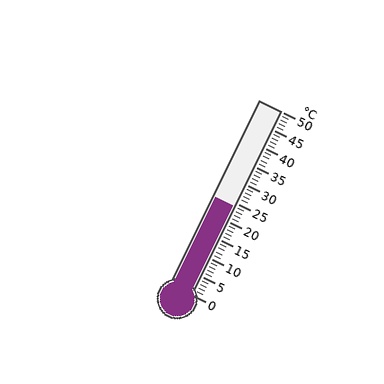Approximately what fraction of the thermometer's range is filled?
The thermometer is filled to approximately 50% of its range.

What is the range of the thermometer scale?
The thermometer scale ranges from 0°C to 50°C.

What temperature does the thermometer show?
The thermometer shows approximately 24°C.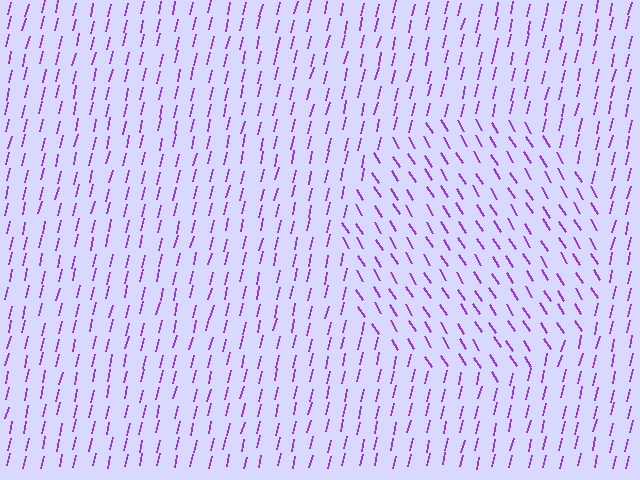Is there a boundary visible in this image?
Yes, there is a texture boundary formed by a change in line orientation.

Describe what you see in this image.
The image is filled with small purple line segments. A circle region in the image has lines oriented differently from the surrounding lines, creating a visible texture boundary.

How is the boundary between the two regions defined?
The boundary is defined purely by a change in line orientation (approximately 45 degrees difference). All lines are the same color and thickness.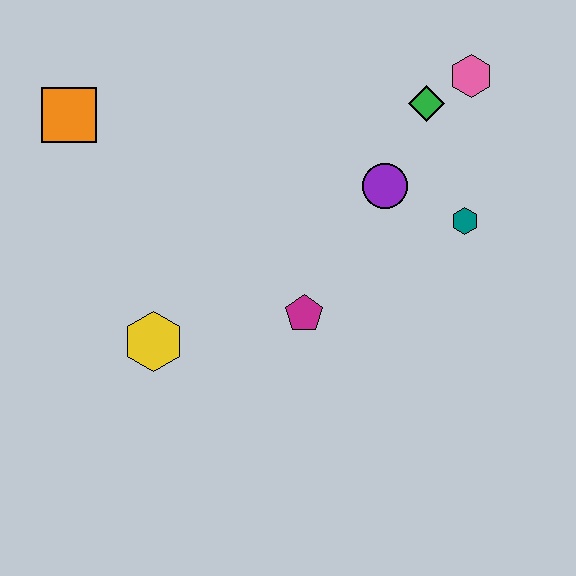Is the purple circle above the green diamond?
No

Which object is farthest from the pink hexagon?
The yellow hexagon is farthest from the pink hexagon.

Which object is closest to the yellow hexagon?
The magenta pentagon is closest to the yellow hexagon.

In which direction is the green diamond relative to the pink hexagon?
The green diamond is to the left of the pink hexagon.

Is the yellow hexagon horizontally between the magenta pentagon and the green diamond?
No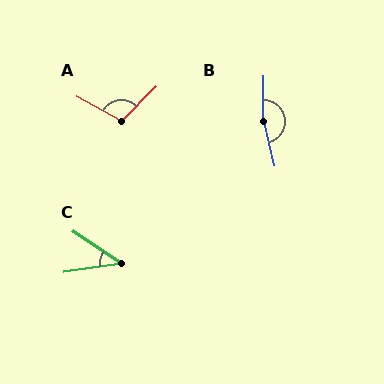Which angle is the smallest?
C, at approximately 42 degrees.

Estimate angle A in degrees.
Approximately 106 degrees.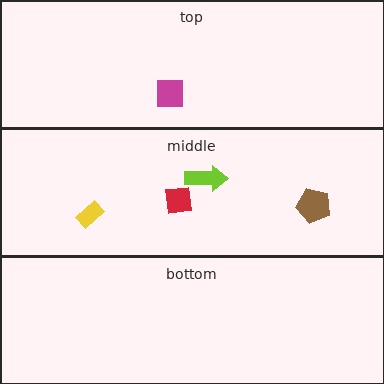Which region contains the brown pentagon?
The middle region.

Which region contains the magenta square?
The top region.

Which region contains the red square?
The middle region.